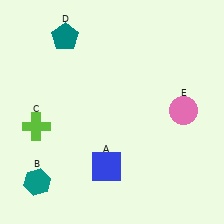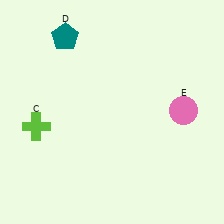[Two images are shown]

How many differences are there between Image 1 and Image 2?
There are 2 differences between the two images.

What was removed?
The teal hexagon (B), the blue square (A) were removed in Image 2.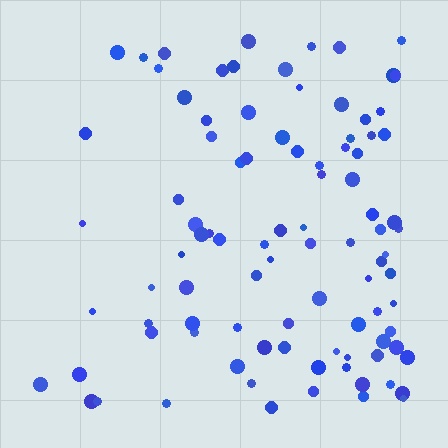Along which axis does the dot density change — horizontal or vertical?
Horizontal.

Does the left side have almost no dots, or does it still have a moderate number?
Still a moderate number, just noticeably fewer than the right.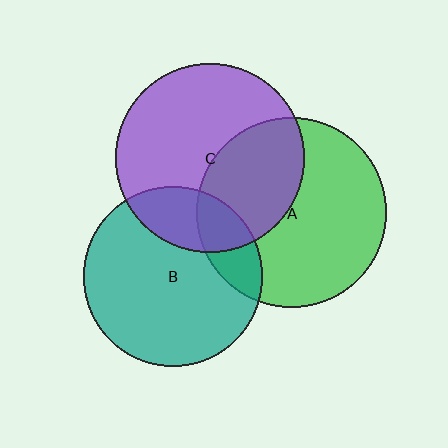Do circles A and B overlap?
Yes.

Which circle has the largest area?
Circle A (green).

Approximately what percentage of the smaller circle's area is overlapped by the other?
Approximately 15%.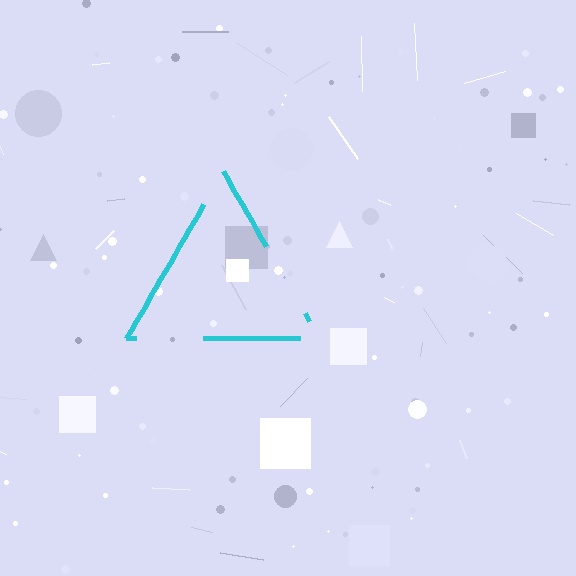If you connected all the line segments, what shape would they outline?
They would outline a triangle.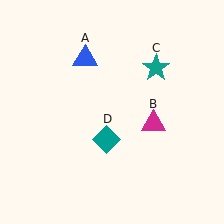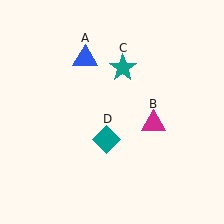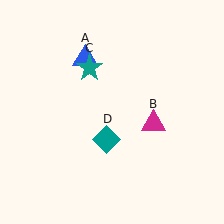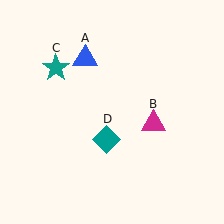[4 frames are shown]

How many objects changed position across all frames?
1 object changed position: teal star (object C).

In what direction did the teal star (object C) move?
The teal star (object C) moved left.